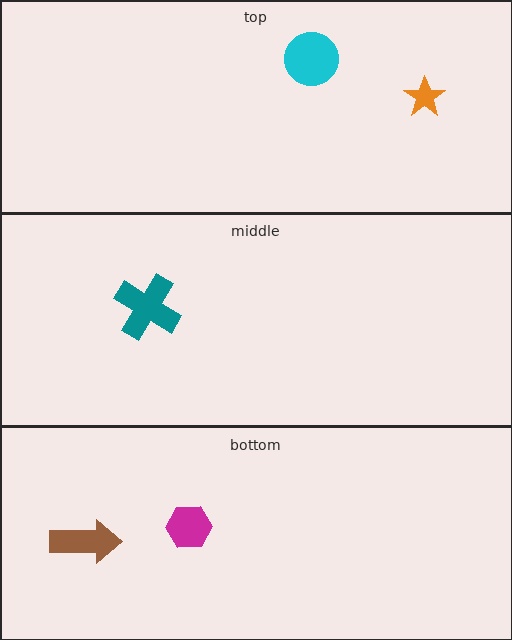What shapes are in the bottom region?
The brown arrow, the magenta hexagon.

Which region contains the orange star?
The top region.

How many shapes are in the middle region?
1.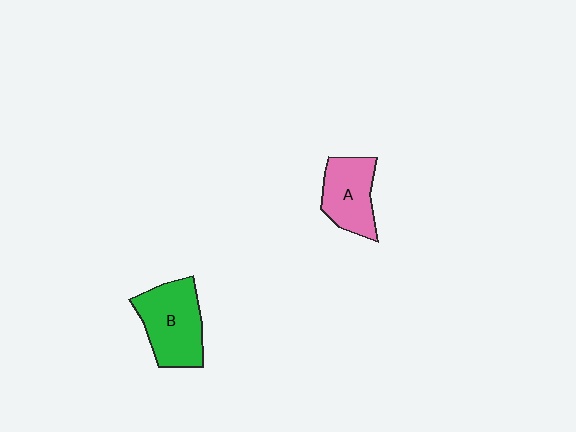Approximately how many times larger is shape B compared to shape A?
Approximately 1.3 times.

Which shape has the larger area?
Shape B (green).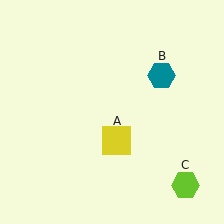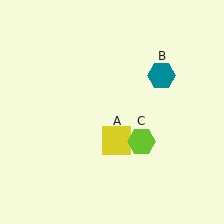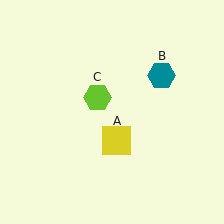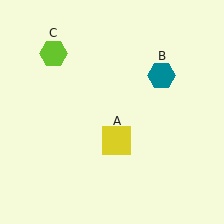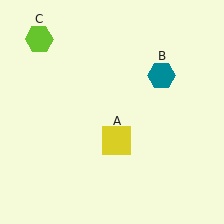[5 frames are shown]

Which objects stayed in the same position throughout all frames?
Yellow square (object A) and teal hexagon (object B) remained stationary.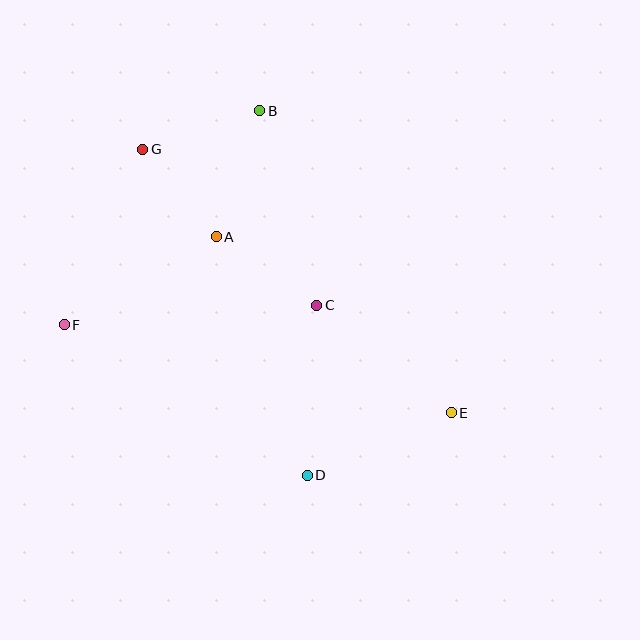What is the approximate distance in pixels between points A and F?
The distance between A and F is approximately 175 pixels.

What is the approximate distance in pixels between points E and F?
The distance between E and F is approximately 397 pixels.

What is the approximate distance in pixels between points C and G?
The distance between C and G is approximately 234 pixels.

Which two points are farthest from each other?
Points E and G are farthest from each other.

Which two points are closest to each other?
Points A and G are closest to each other.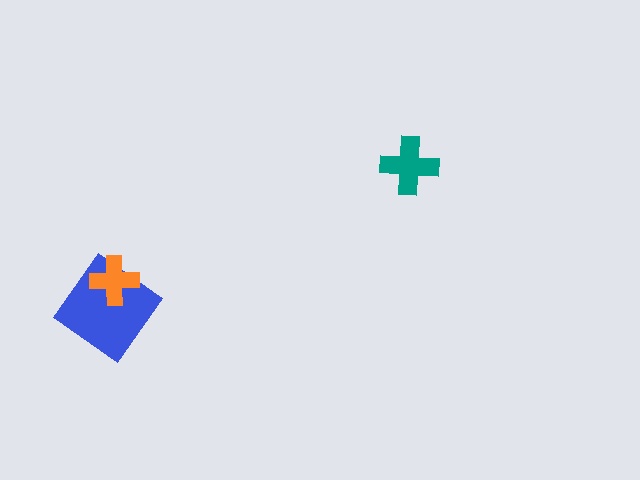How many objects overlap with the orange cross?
1 object overlaps with the orange cross.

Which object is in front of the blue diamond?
The orange cross is in front of the blue diamond.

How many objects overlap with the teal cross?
0 objects overlap with the teal cross.